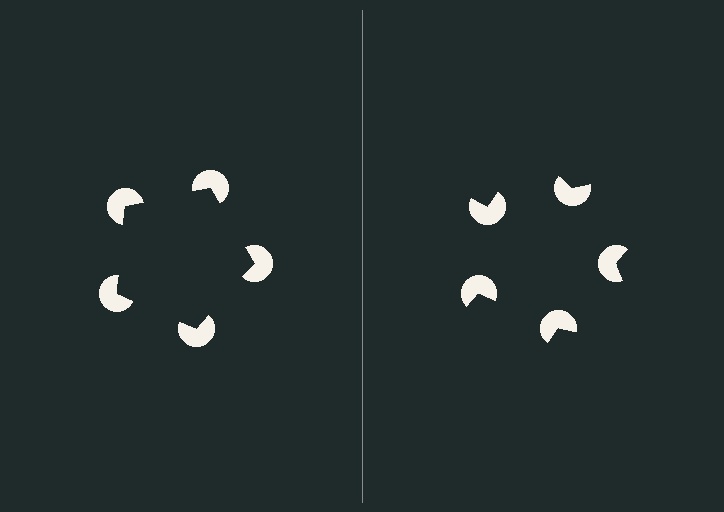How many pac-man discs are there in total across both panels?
10 — 5 on each side.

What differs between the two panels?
The pac-man discs are positioned identically on both sides; only the wedge orientations differ. On the left they align to a pentagon; on the right they are misaligned.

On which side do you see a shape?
An illusory pentagon appears on the left side. On the right side the wedge cuts are rotated, so no coherent shape forms.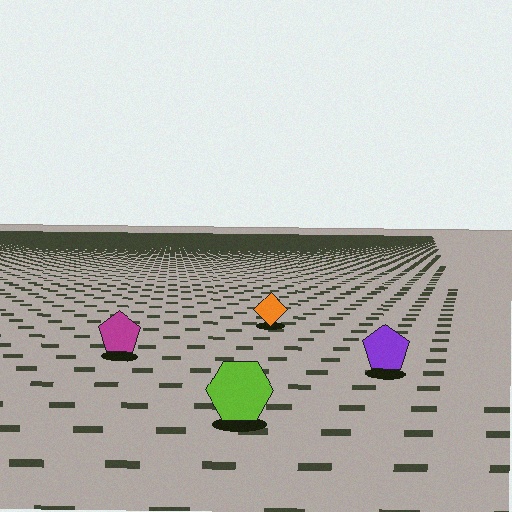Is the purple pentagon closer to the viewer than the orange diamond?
Yes. The purple pentagon is closer — you can tell from the texture gradient: the ground texture is coarser near it.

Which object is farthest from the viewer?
The orange diamond is farthest from the viewer. It appears smaller and the ground texture around it is denser.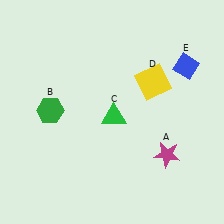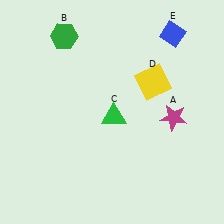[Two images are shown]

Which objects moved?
The objects that moved are: the magenta star (A), the green hexagon (B), the blue diamond (E).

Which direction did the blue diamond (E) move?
The blue diamond (E) moved up.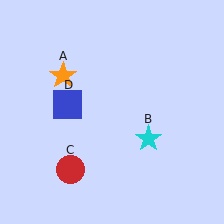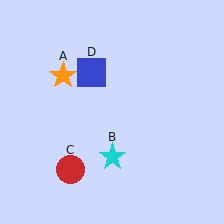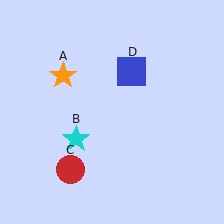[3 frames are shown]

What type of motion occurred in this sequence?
The cyan star (object B), blue square (object D) rotated clockwise around the center of the scene.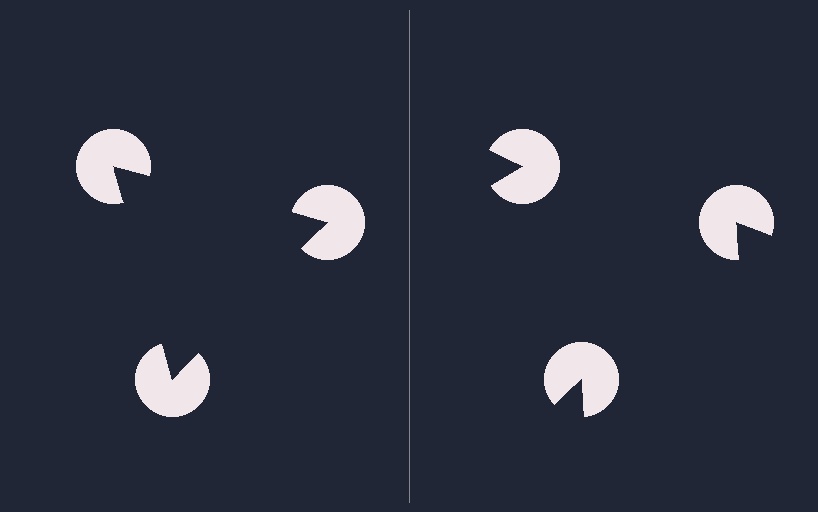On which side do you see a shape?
An illusory triangle appears on the left side. On the right side the wedge cuts are rotated, so no coherent shape forms.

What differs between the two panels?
The pac-man discs are positioned identically on both sides; only the wedge orientations differ. On the left they align to a triangle; on the right they are misaligned.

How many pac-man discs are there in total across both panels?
6 — 3 on each side.